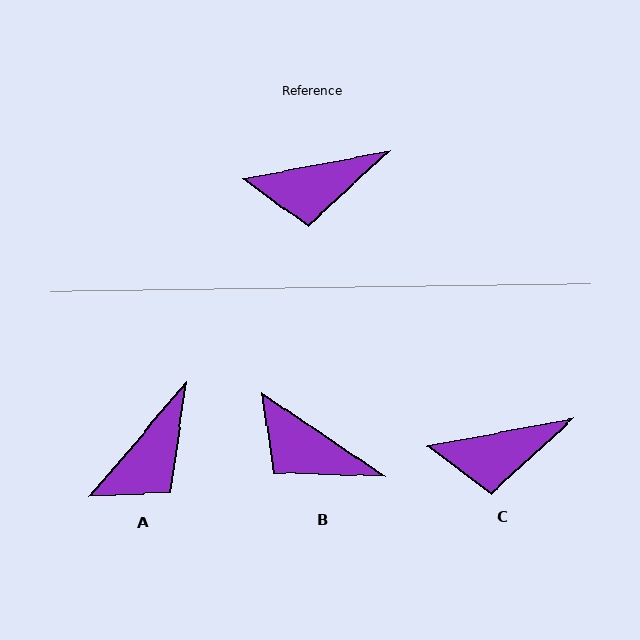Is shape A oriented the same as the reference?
No, it is off by about 39 degrees.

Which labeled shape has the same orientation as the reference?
C.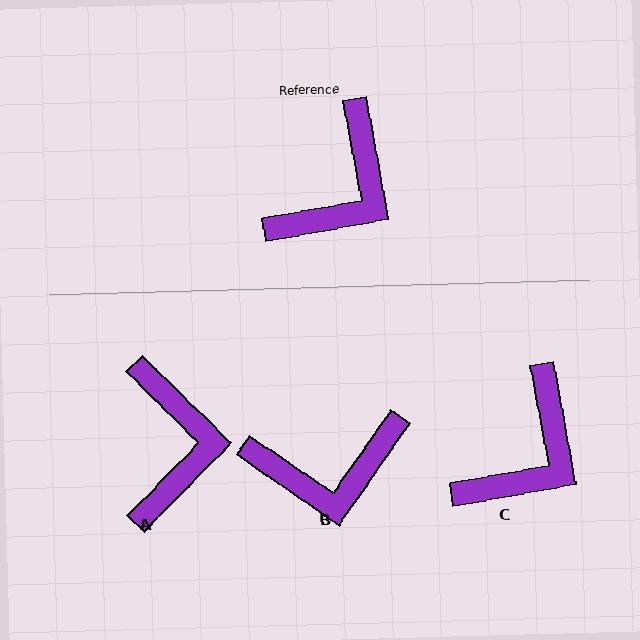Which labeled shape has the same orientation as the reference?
C.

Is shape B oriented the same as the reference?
No, it is off by about 45 degrees.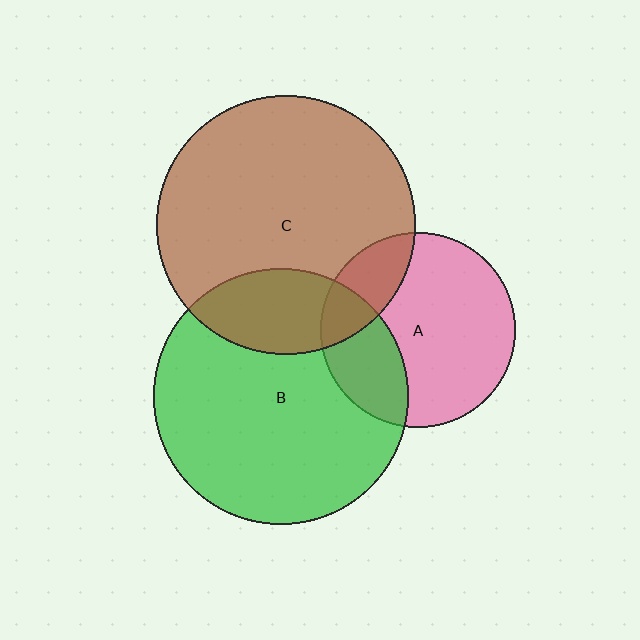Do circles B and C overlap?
Yes.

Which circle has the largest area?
Circle C (brown).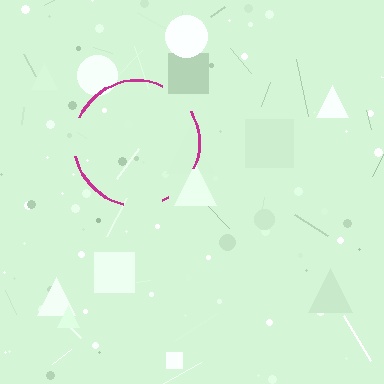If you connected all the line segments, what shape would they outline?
They would outline a circle.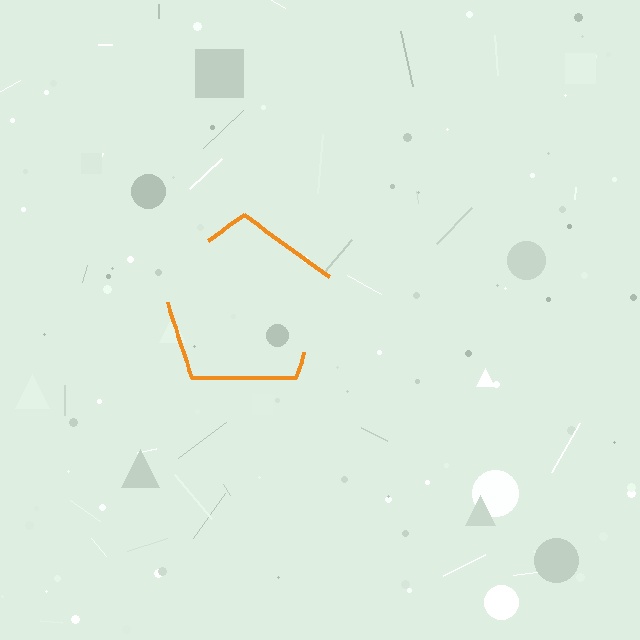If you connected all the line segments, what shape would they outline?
They would outline a pentagon.